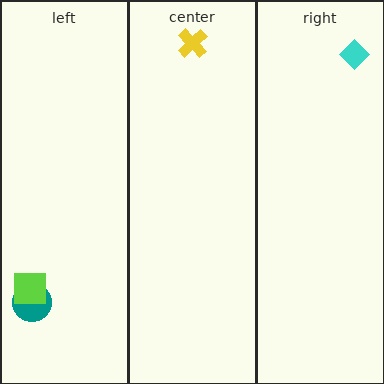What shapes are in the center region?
The yellow cross.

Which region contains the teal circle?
The left region.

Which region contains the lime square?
The left region.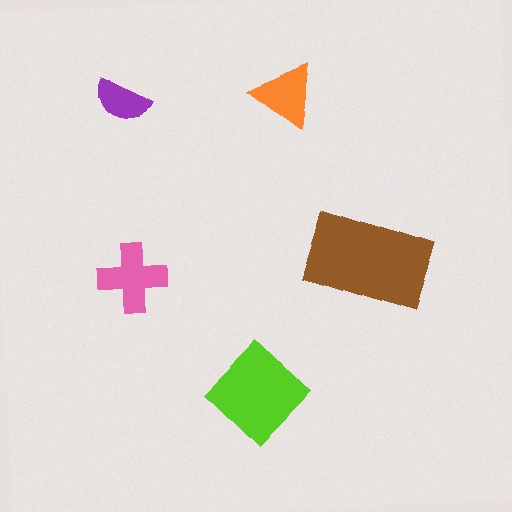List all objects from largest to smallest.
The brown rectangle, the lime diamond, the pink cross, the orange triangle, the purple semicircle.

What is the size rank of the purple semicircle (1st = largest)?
5th.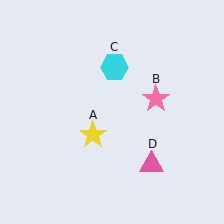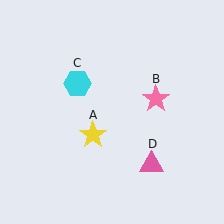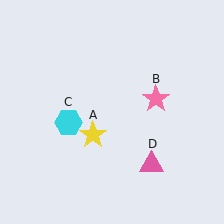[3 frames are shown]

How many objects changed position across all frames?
1 object changed position: cyan hexagon (object C).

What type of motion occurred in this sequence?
The cyan hexagon (object C) rotated counterclockwise around the center of the scene.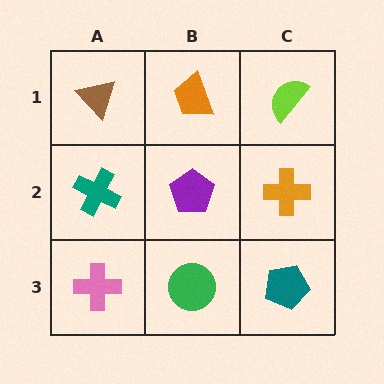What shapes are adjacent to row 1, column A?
A teal cross (row 2, column A), an orange trapezoid (row 1, column B).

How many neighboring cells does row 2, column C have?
3.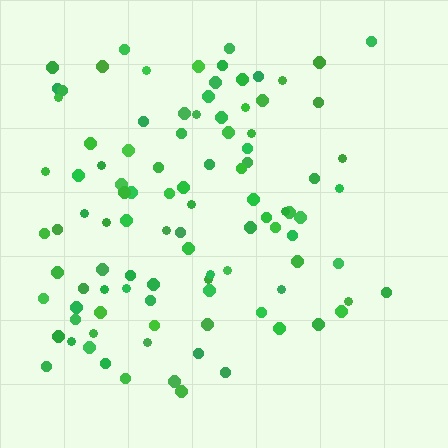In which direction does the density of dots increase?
From right to left, with the left side densest.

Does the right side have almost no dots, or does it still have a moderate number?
Still a moderate number, just noticeably fewer than the left.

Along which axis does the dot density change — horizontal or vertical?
Horizontal.